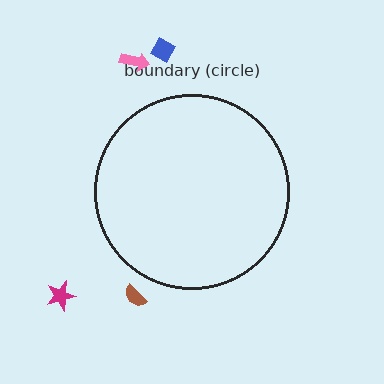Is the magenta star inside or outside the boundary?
Outside.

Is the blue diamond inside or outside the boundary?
Outside.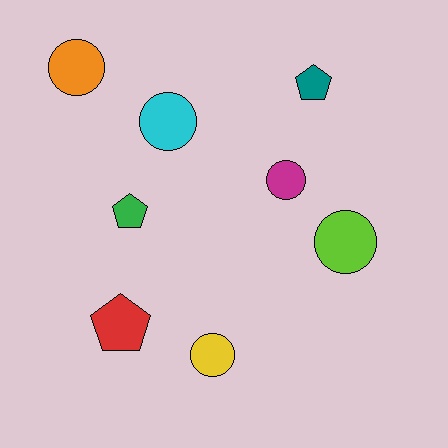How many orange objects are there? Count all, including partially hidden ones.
There is 1 orange object.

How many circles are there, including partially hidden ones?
There are 5 circles.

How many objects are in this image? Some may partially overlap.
There are 8 objects.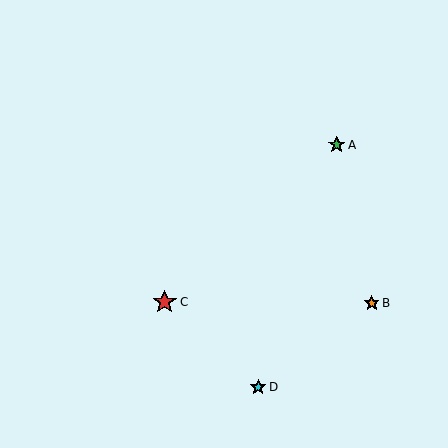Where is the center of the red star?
The center of the red star is at (165, 302).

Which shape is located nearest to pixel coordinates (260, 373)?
The cyan star (labeled D) at (258, 387) is nearest to that location.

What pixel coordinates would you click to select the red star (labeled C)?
Click at (165, 302) to select the red star C.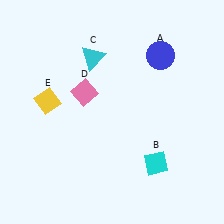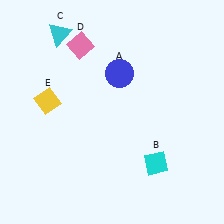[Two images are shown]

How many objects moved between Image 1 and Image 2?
3 objects moved between the two images.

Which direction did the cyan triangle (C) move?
The cyan triangle (C) moved left.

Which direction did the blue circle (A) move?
The blue circle (A) moved left.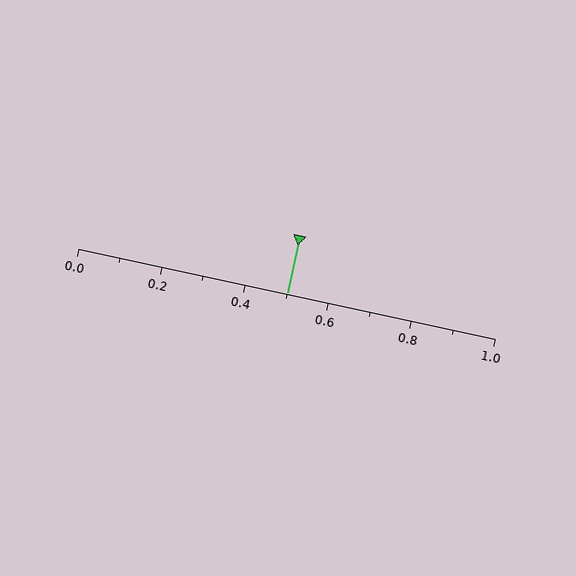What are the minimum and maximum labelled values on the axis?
The axis runs from 0.0 to 1.0.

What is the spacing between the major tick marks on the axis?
The major ticks are spaced 0.2 apart.